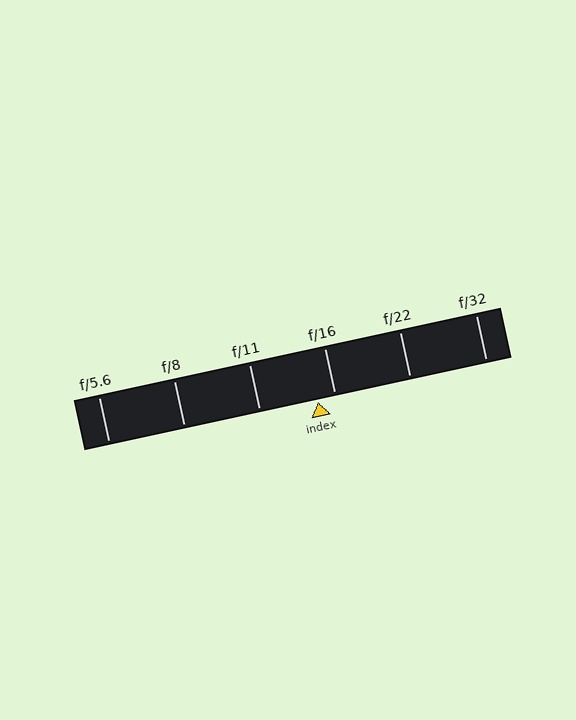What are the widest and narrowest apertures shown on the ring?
The widest aperture shown is f/5.6 and the narrowest is f/32.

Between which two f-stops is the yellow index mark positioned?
The index mark is between f/11 and f/16.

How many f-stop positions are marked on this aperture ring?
There are 6 f-stop positions marked.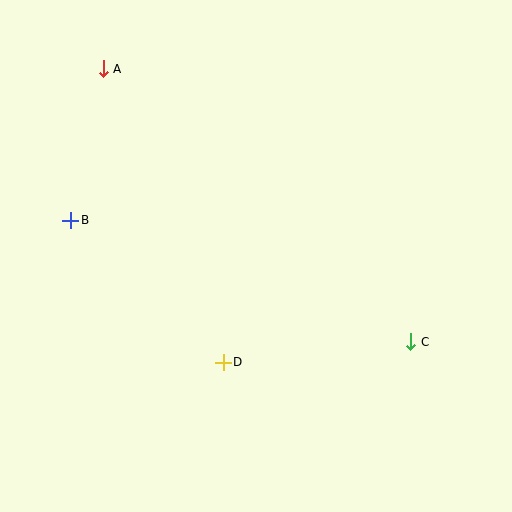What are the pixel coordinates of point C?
Point C is at (411, 342).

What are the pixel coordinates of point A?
Point A is at (103, 69).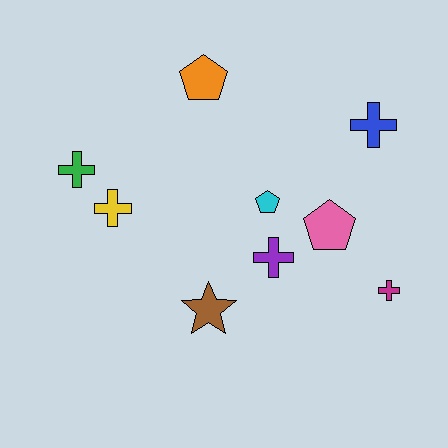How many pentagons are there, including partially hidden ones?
There are 3 pentagons.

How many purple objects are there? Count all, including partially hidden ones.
There is 1 purple object.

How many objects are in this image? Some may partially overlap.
There are 9 objects.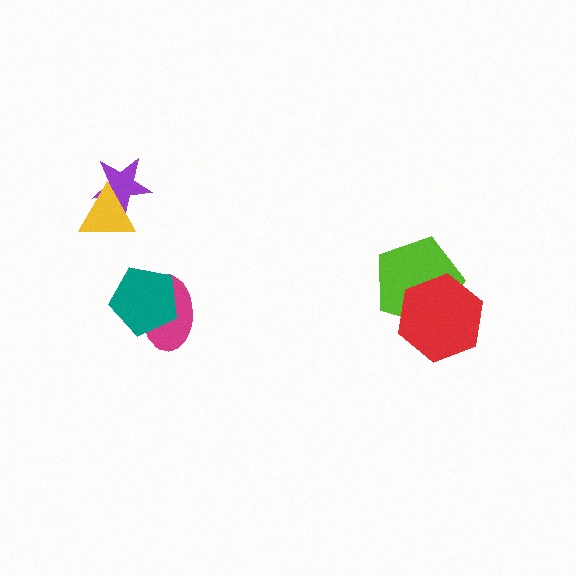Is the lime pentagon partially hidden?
Yes, it is partially covered by another shape.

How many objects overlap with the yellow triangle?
1 object overlaps with the yellow triangle.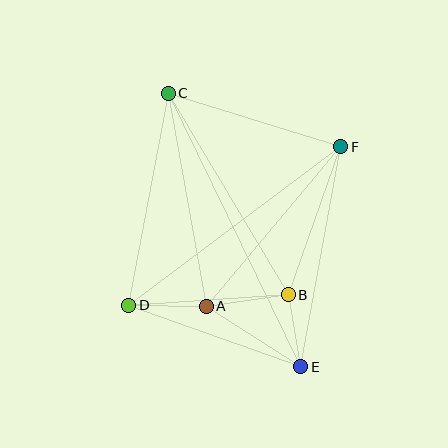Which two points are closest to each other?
Points B and E are closest to each other.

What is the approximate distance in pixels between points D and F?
The distance between D and F is approximately 265 pixels.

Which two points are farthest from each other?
Points C and E are farthest from each other.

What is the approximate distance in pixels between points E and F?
The distance between E and F is approximately 224 pixels.